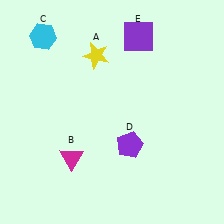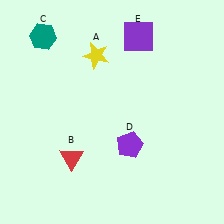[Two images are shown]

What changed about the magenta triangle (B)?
In Image 1, B is magenta. In Image 2, it changed to red.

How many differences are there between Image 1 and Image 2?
There are 2 differences between the two images.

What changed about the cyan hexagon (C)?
In Image 1, C is cyan. In Image 2, it changed to teal.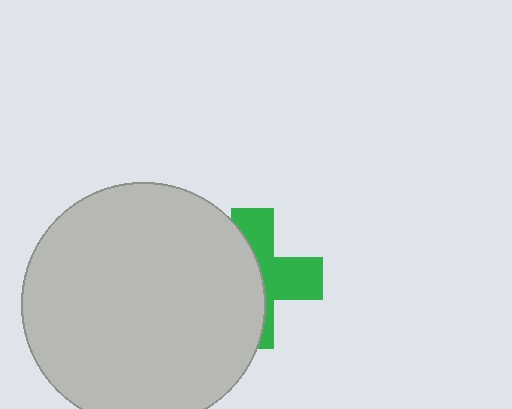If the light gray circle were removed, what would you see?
You would see the complete green cross.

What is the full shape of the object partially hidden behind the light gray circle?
The partially hidden object is a green cross.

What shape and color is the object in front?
The object in front is a light gray circle.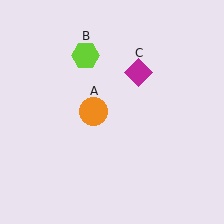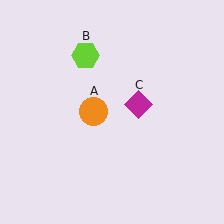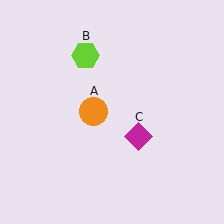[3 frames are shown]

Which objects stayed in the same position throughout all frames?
Orange circle (object A) and lime hexagon (object B) remained stationary.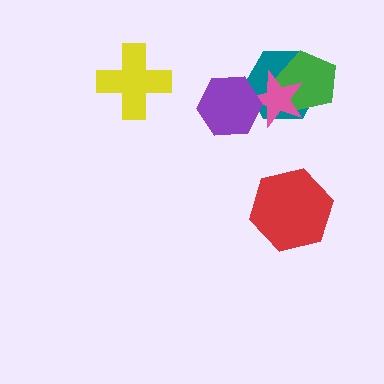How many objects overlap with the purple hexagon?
2 objects overlap with the purple hexagon.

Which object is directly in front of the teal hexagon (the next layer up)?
The green pentagon is directly in front of the teal hexagon.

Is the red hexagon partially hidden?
No, no other shape covers it.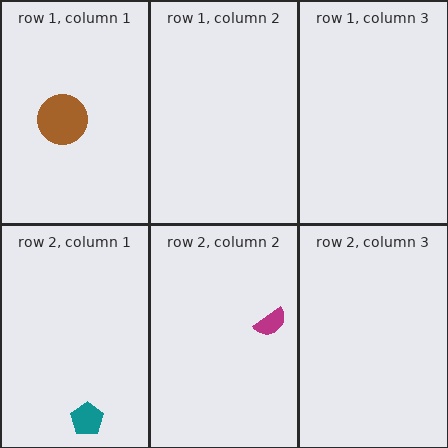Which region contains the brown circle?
The row 1, column 1 region.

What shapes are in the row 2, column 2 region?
The magenta semicircle.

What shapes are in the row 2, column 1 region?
The teal pentagon.